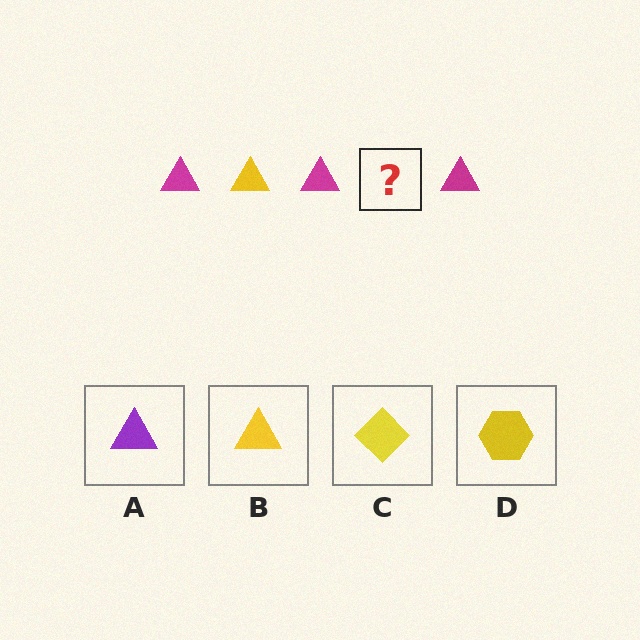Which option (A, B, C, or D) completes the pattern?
B.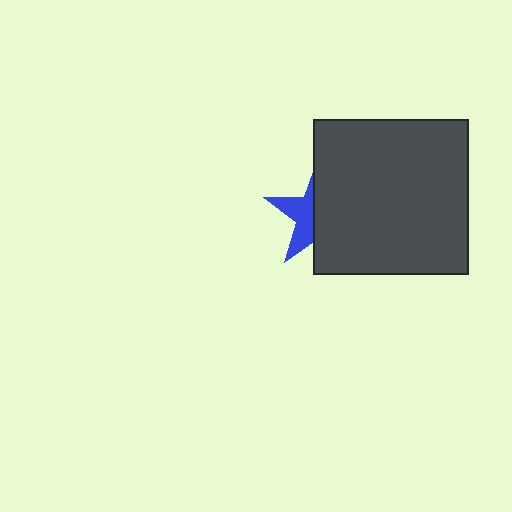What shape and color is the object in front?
The object in front is a dark gray square.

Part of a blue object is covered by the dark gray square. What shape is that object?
It is a star.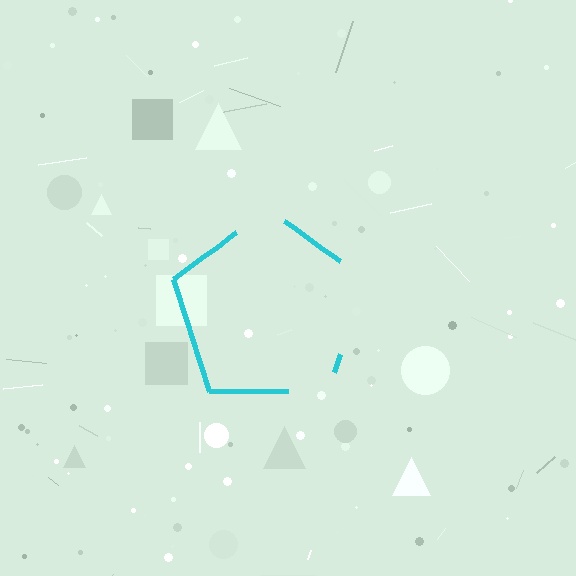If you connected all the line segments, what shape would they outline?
They would outline a pentagon.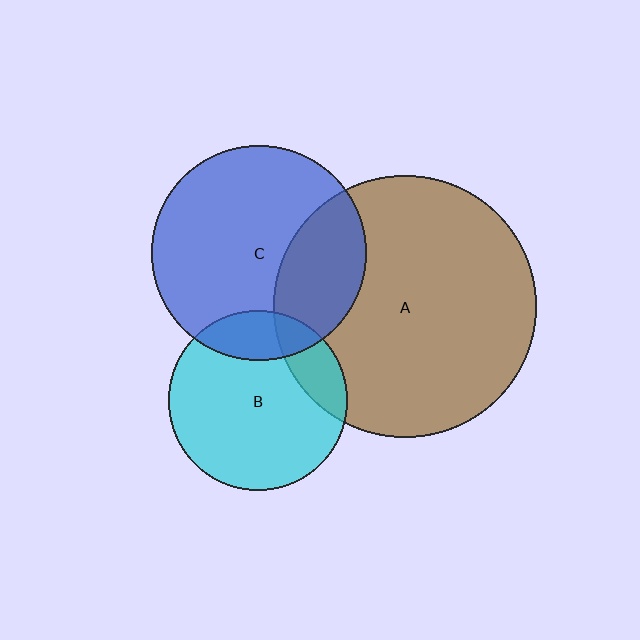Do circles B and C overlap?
Yes.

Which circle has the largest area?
Circle A (brown).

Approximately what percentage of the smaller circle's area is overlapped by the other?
Approximately 15%.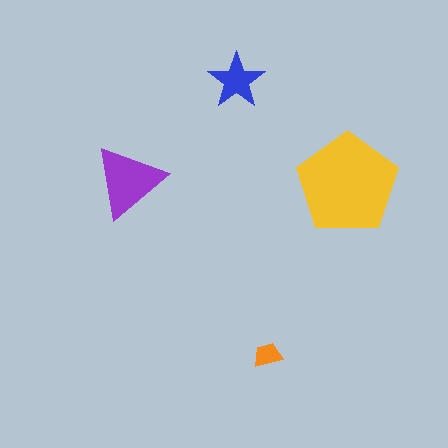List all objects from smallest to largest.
The orange trapezoid, the blue star, the purple triangle, the yellow pentagon.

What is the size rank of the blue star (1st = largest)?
3rd.